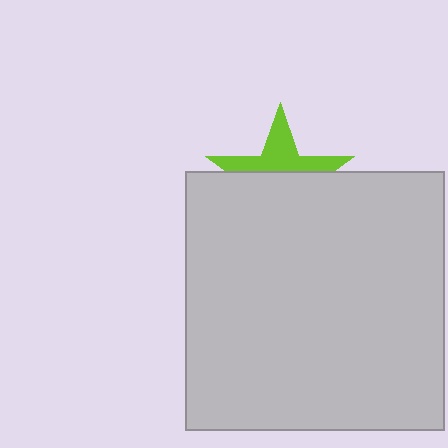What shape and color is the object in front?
The object in front is a light gray square.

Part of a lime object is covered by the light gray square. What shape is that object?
It is a star.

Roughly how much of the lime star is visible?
A small part of it is visible (roughly 43%).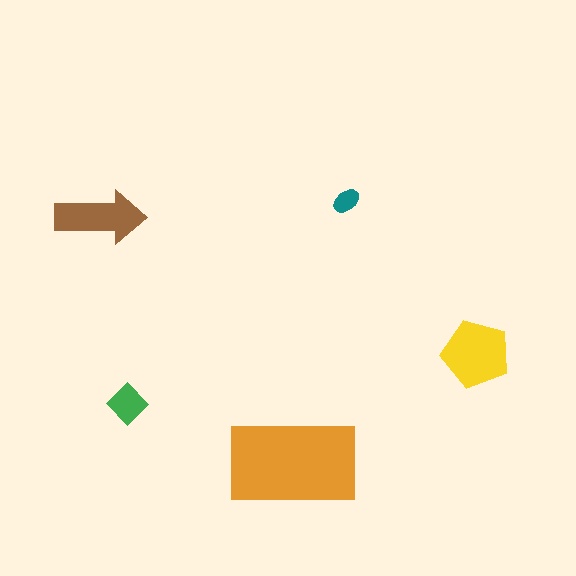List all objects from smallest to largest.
The teal ellipse, the green diamond, the brown arrow, the yellow pentagon, the orange rectangle.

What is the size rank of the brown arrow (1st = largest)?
3rd.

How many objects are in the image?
There are 5 objects in the image.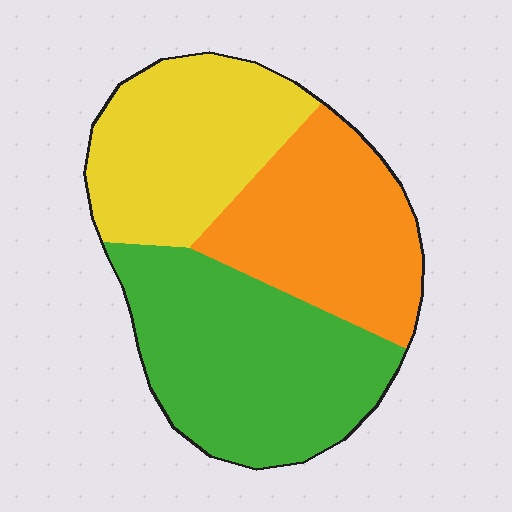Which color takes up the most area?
Green, at roughly 40%.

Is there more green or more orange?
Green.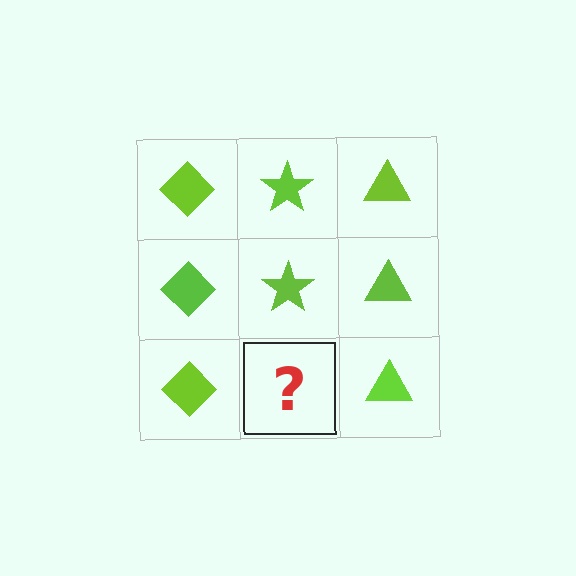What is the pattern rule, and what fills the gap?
The rule is that each column has a consistent shape. The gap should be filled with a lime star.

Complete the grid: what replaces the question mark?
The question mark should be replaced with a lime star.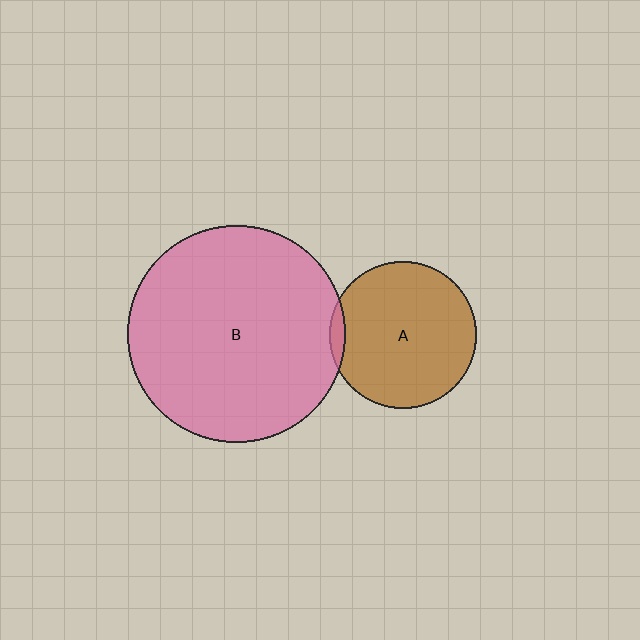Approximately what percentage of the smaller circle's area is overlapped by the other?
Approximately 5%.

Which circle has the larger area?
Circle B (pink).